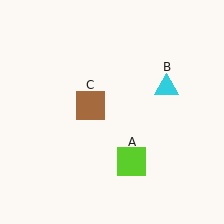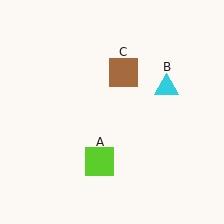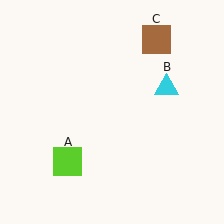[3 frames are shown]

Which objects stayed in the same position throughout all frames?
Cyan triangle (object B) remained stationary.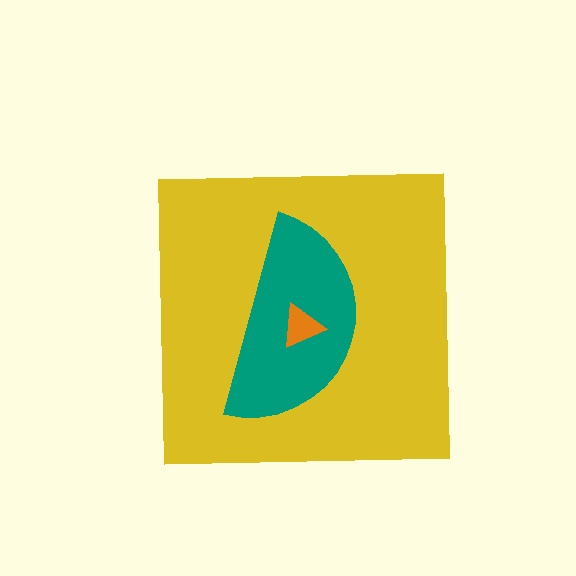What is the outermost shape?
The yellow square.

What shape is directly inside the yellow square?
The teal semicircle.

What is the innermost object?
The orange triangle.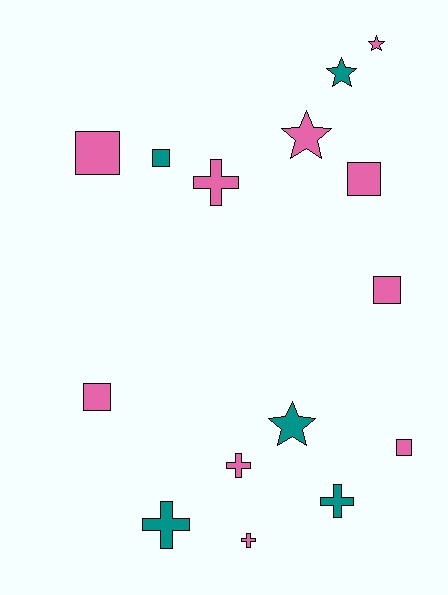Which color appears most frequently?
Pink, with 10 objects.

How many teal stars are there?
There are 2 teal stars.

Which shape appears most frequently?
Square, with 6 objects.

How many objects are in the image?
There are 15 objects.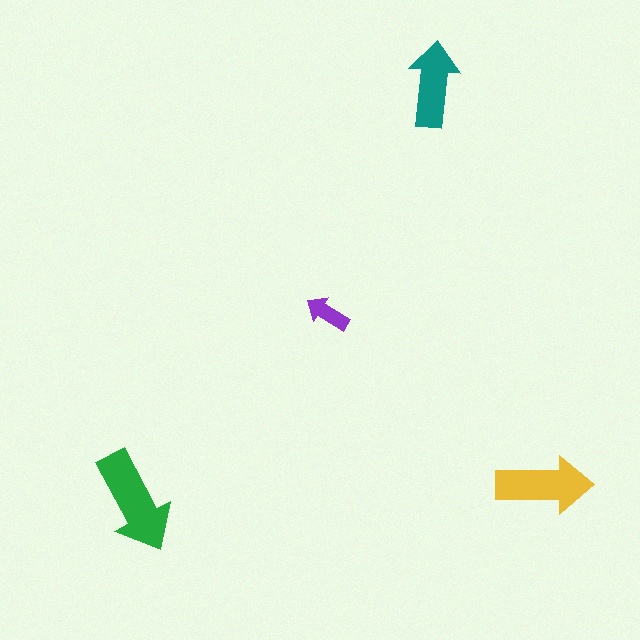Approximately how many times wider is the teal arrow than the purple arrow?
About 2 times wider.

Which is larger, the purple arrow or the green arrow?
The green one.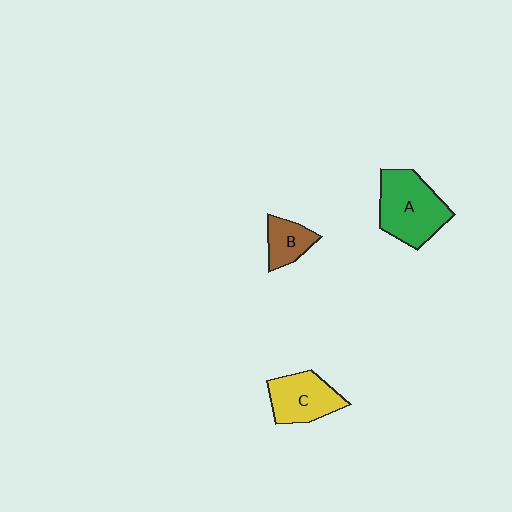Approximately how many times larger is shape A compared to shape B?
Approximately 2.2 times.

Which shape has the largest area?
Shape A (green).